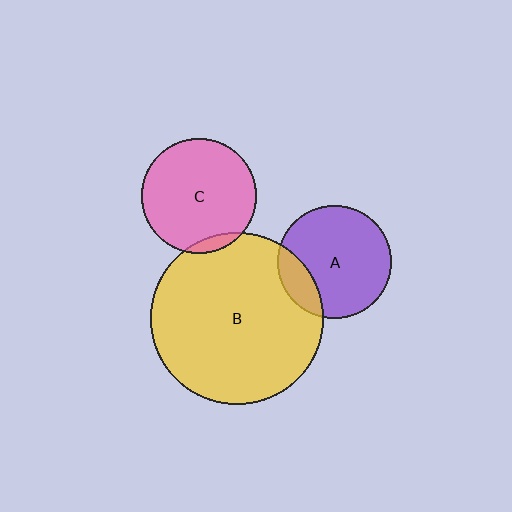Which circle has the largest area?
Circle B (yellow).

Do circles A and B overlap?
Yes.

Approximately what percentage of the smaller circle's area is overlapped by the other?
Approximately 15%.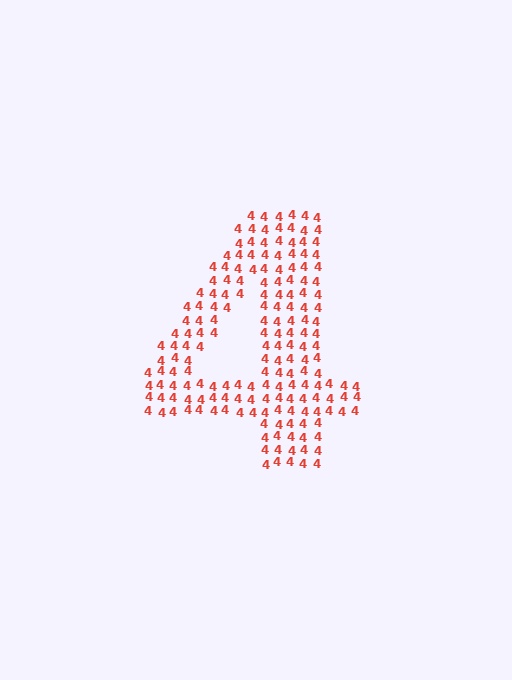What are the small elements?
The small elements are digit 4's.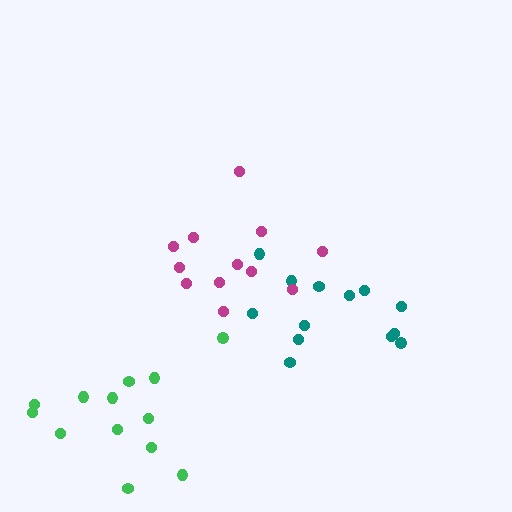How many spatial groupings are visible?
There are 3 spatial groupings.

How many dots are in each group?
Group 1: 13 dots, Group 2: 12 dots, Group 3: 13 dots (38 total).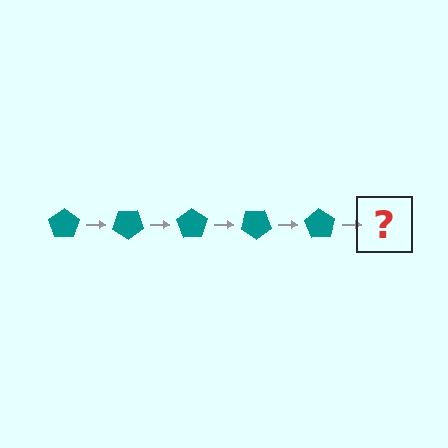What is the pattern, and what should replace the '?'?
The pattern is that the pentagon rotates 35 degrees each step. The '?' should be a teal pentagon rotated 175 degrees.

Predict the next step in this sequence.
The next step is a teal pentagon rotated 175 degrees.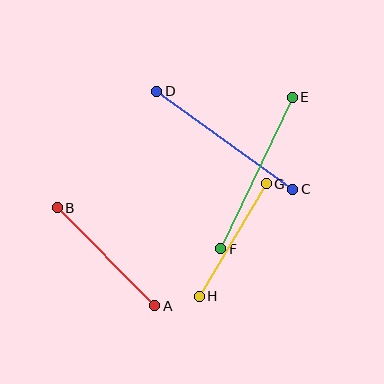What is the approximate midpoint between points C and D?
The midpoint is at approximately (225, 140) pixels.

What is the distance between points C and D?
The distance is approximately 168 pixels.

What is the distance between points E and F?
The distance is approximately 167 pixels.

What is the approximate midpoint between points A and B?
The midpoint is at approximately (106, 257) pixels.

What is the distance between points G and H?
The distance is approximately 131 pixels.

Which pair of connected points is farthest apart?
Points C and D are farthest apart.